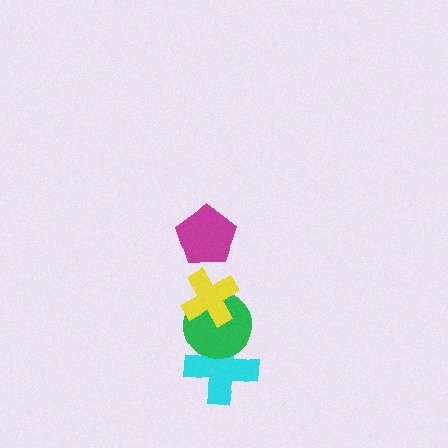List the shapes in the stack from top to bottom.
From top to bottom: the magenta pentagon, the yellow cross, the green circle, the cyan cross.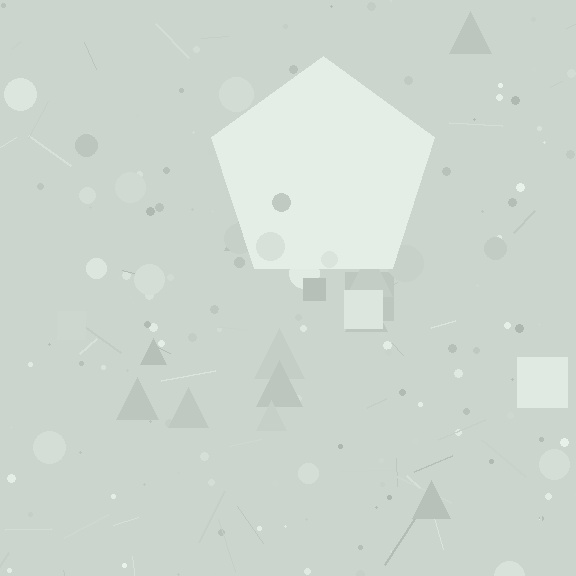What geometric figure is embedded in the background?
A pentagon is embedded in the background.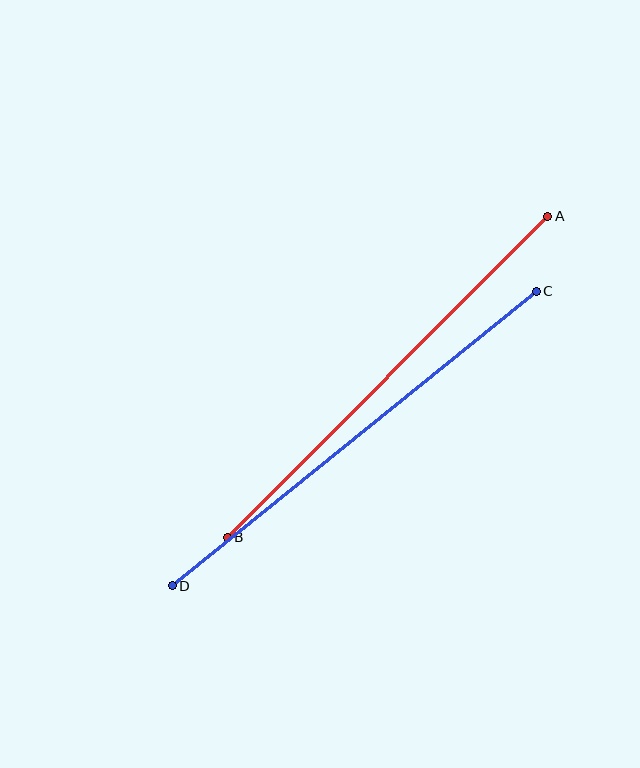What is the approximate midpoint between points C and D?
The midpoint is at approximately (354, 439) pixels.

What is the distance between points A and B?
The distance is approximately 454 pixels.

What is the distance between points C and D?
The distance is approximately 468 pixels.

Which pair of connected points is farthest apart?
Points C and D are farthest apart.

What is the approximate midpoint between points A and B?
The midpoint is at approximately (387, 377) pixels.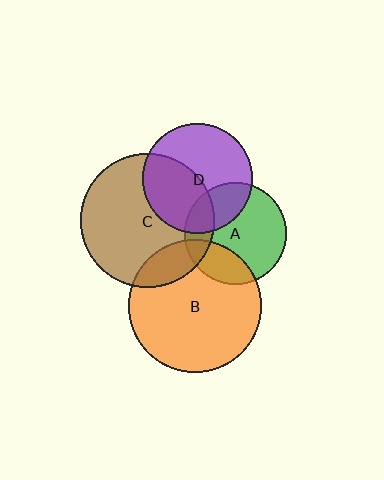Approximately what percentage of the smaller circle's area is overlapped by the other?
Approximately 25%.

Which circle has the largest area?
Circle C (brown).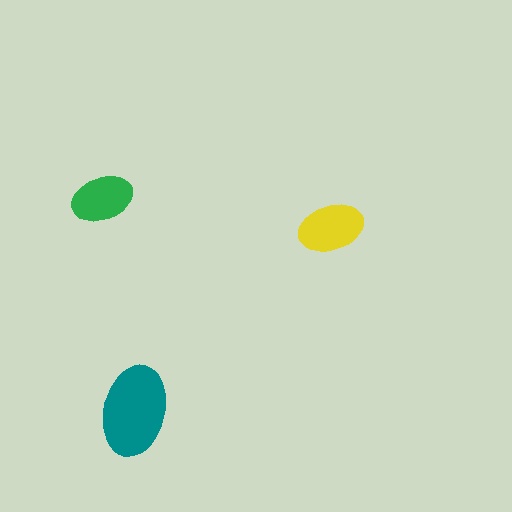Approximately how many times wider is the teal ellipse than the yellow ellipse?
About 1.5 times wider.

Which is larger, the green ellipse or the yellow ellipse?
The yellow one.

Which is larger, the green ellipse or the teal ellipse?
The teal one.